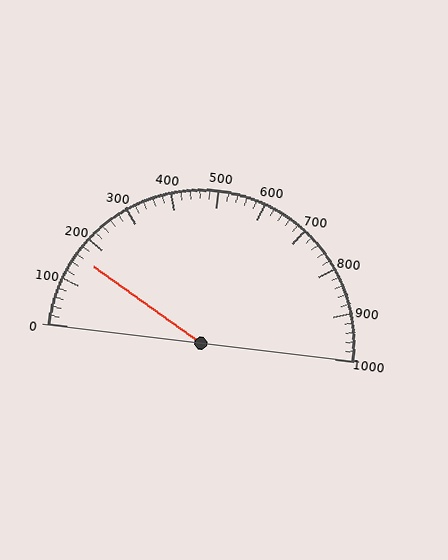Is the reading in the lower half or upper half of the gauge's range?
The reading is in the lower half of the range (0 to 1000).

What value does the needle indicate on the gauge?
The needle indicates approximately 160.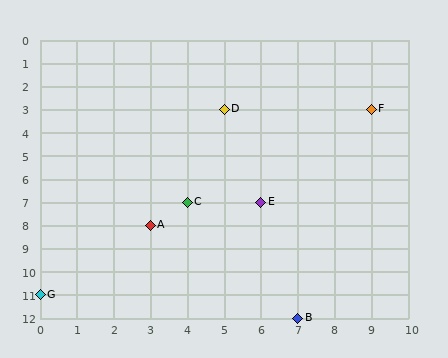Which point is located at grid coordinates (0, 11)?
Point G is at (0, 11).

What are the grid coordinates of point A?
Point A is at grid coordinates (3, 8).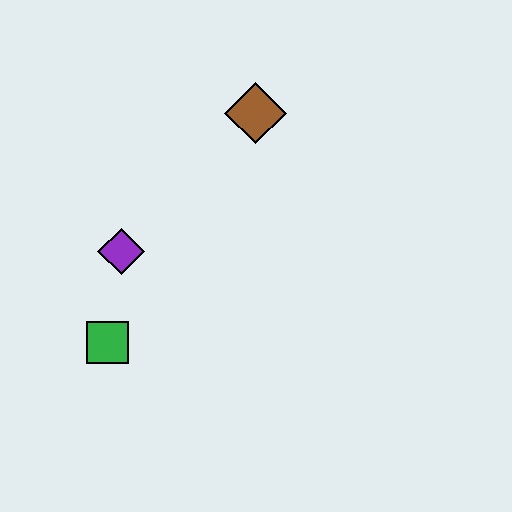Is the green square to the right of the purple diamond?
No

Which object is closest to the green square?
The purple diamond is closest to the green square.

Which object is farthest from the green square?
The brown diamond is farthest from the green square.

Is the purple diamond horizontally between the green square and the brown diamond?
Yes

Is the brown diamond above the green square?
Yes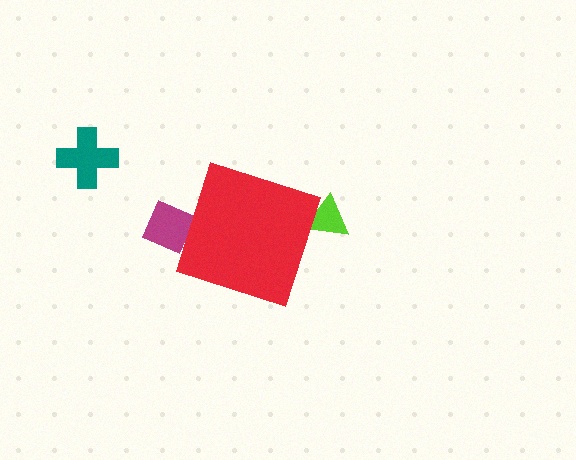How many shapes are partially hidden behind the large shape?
2 shapes are partially hidden.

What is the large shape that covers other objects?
A red diamond.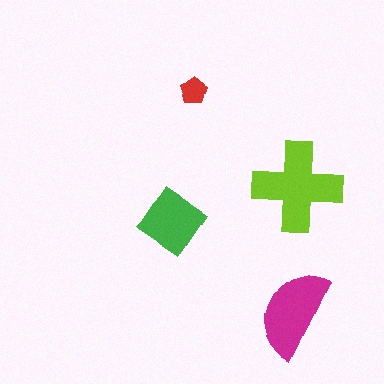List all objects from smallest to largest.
The red pentagon, the green diamond, the magenta semicircle, the lime cross.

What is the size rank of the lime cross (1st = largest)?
1st.